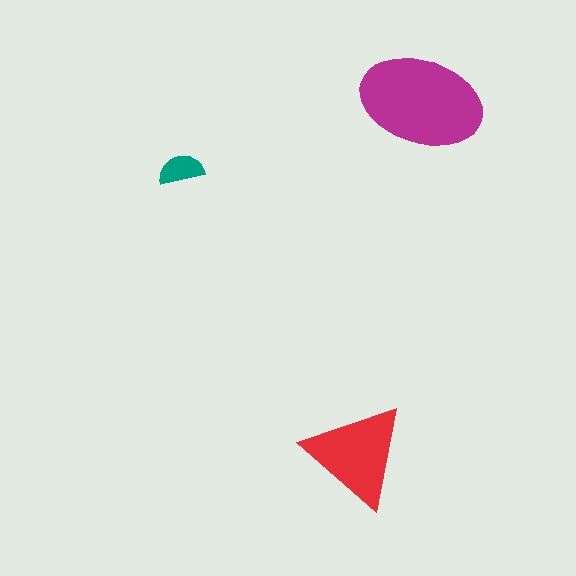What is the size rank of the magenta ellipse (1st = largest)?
1st.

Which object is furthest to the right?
The magenta ellipse is rightmost.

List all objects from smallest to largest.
The teal semicircle, the red triangle, the magenta ellipse.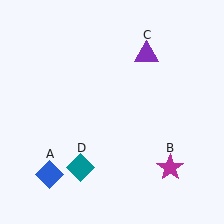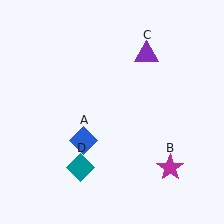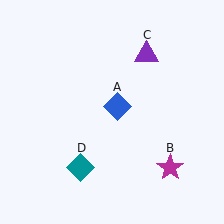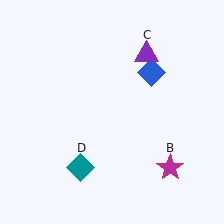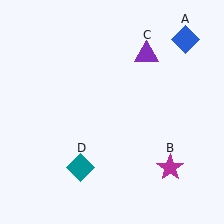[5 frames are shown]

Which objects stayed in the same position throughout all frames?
Magenta star (object B) and purple triangle (object C) and teal diamond (object D) remained stationary.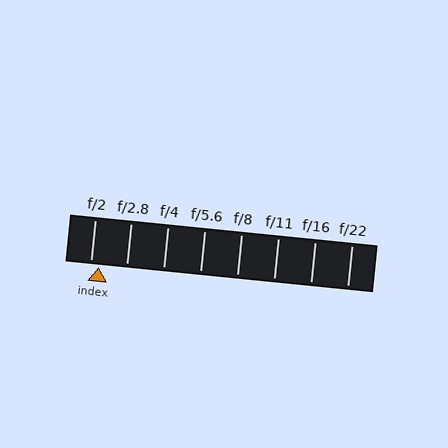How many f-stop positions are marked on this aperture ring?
There are 8 f-stop positions marked.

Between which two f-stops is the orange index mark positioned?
The index mark is between f/2 and f/2.8.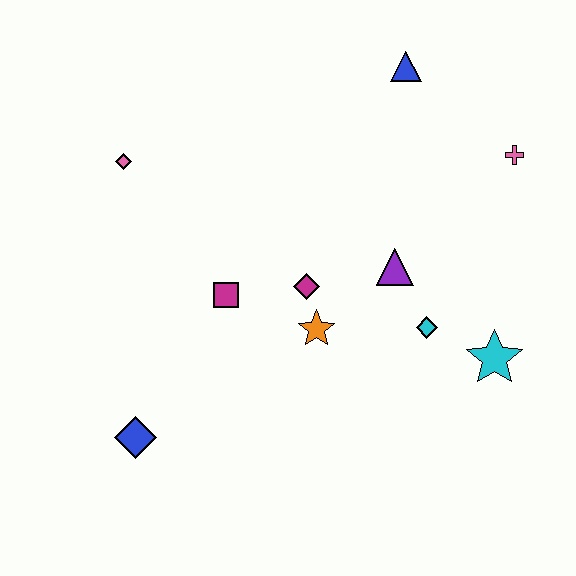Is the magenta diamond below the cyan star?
No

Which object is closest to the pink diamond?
The magenta square is closest to the pink diamond.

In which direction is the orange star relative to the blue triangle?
The orange star is below the blue triangle.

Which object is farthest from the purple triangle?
The blue diamond is farthest from the purple triangle.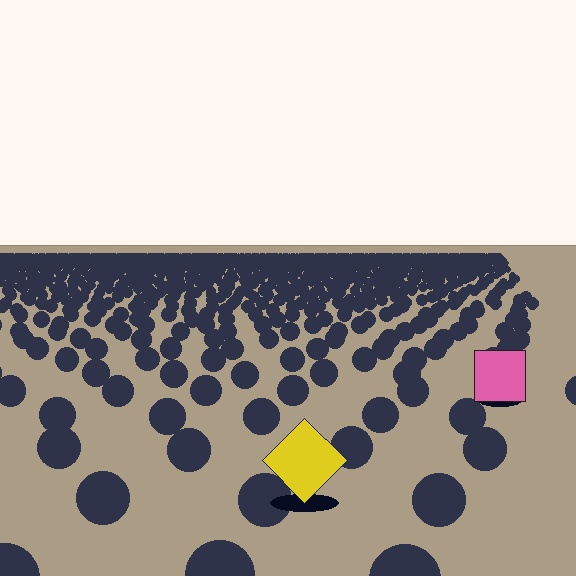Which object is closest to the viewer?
The yellow diamond is closest. The texture marks near it are larger and more spread out.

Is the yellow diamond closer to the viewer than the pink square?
Yes. The yellow diamond is closer — you can tell from the texture gradient: the ground texture is coarser near it.